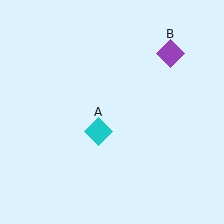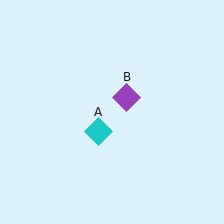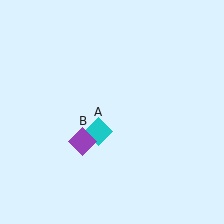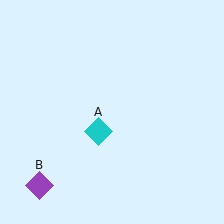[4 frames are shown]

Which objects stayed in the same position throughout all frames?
Cyan diamond (object A) remained stationary.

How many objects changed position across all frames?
1 object changed position: purple diamond (object B).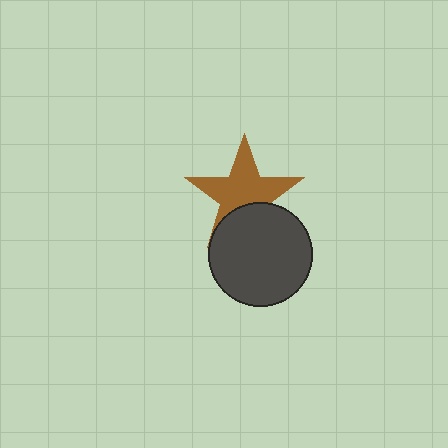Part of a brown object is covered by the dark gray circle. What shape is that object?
It is a star.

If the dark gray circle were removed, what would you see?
You would see the complete brown star.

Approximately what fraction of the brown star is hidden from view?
Roughly 32% of the brown star is hidden behind the dark gray circle.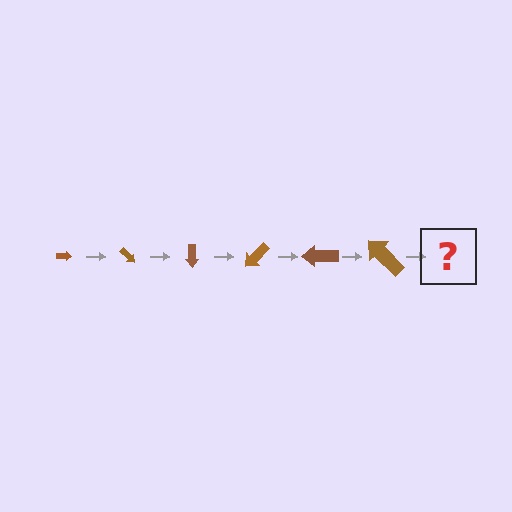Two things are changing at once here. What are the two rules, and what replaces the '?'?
The two rules are that the arrow grows larger each step and it rotates 45 degrees each step. The '?' should be an arrow, larger than the previous one and rotated 270 degrees from the start.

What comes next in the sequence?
The next element should be an arrow, larger than the previous one and rotated 270 degrees from the start.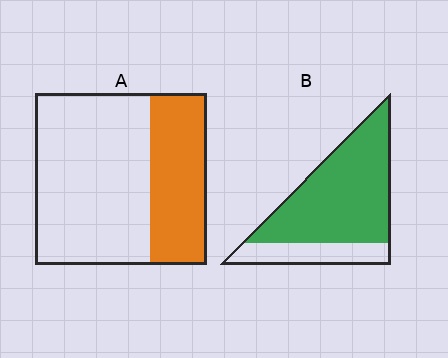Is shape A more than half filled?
No.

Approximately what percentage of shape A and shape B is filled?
A is approximately 35% and B is approximately 75%.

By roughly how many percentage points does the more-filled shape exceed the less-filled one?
By roughly 45 percentage points (B over A).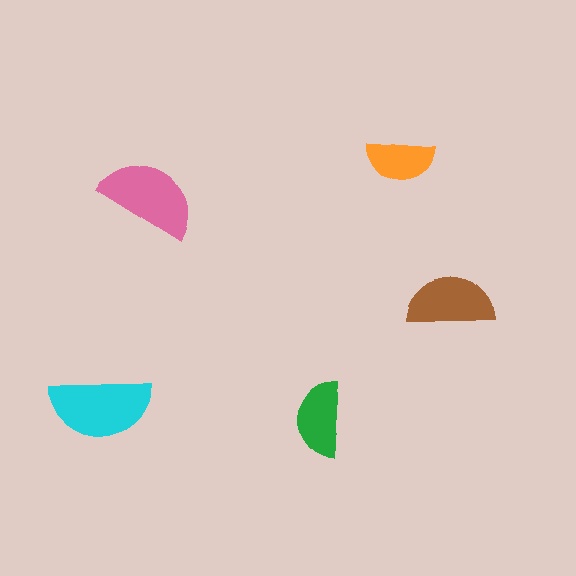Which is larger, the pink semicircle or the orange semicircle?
The pink one.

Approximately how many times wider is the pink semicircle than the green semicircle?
About 1.5 times wider.